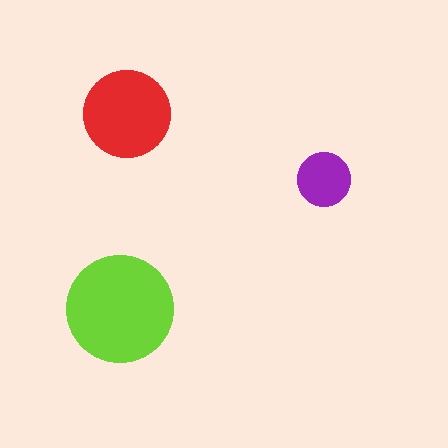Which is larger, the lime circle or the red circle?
The lime one.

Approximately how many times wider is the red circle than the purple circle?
About 1.5 times wider.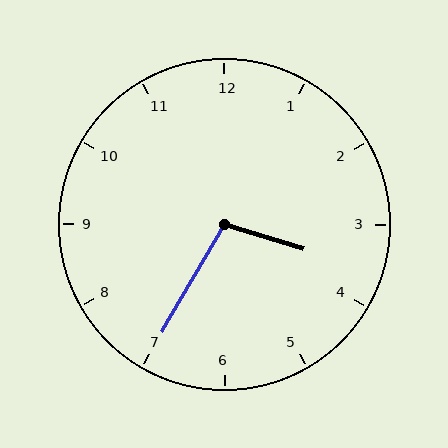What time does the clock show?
3:35.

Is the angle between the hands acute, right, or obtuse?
It is obtuse.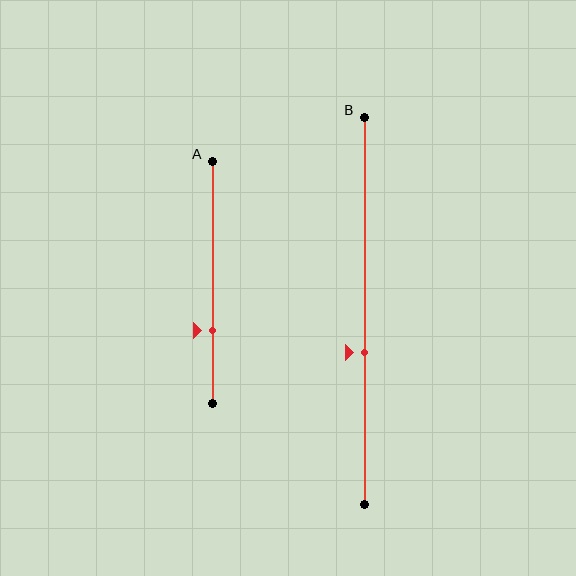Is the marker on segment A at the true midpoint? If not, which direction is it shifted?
No, the marker on segment A is shifted downward by about 20% of the segment length.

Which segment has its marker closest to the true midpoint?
Segment B has its marker closest to the true midpoint.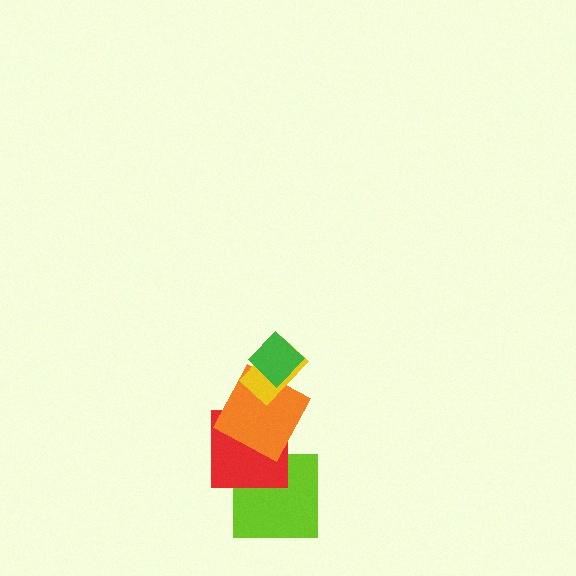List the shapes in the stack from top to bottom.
From top to bottom: the green diamond, the yellow rectangle, the orange square, the red square, the lime square.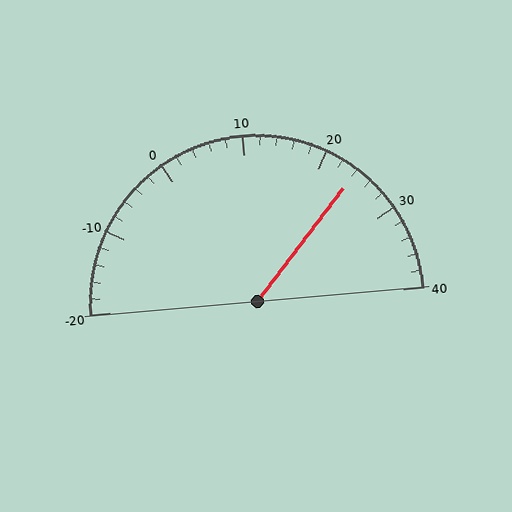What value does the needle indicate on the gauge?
The needle indicates approximately 24.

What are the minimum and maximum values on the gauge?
The gauge ranges from -20 to 40.